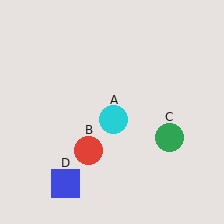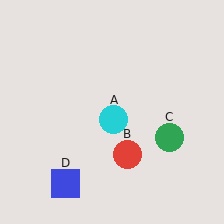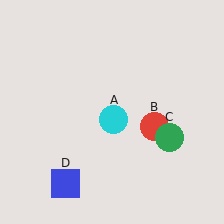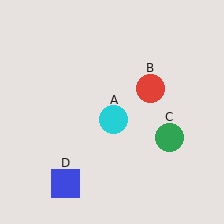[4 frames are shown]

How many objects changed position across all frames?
1 object changed position: red circle (object B).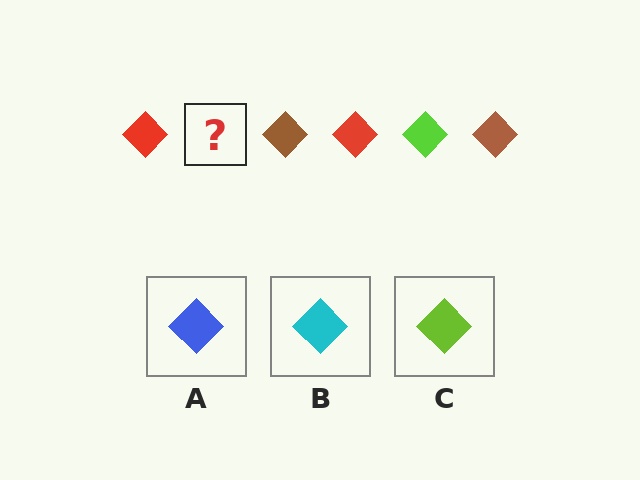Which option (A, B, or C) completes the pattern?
C.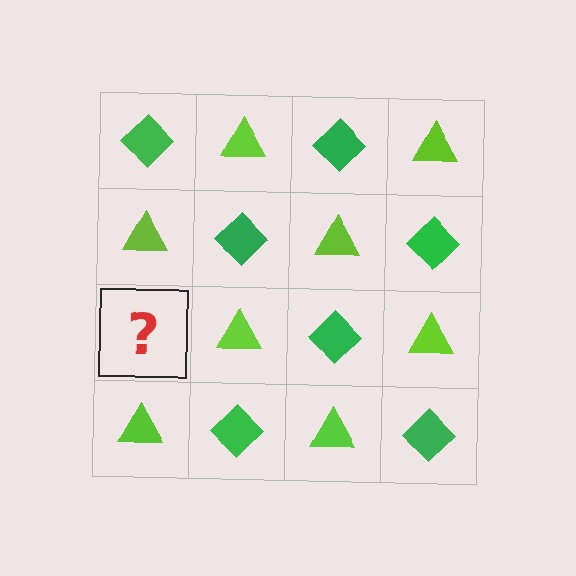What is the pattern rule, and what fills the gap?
The rule is that it alternates green diamond and lime triangle in a checkerboard pattern. The gap should be filled with a green diamond.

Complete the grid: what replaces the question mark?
The question mark should be replaced with a green diamond.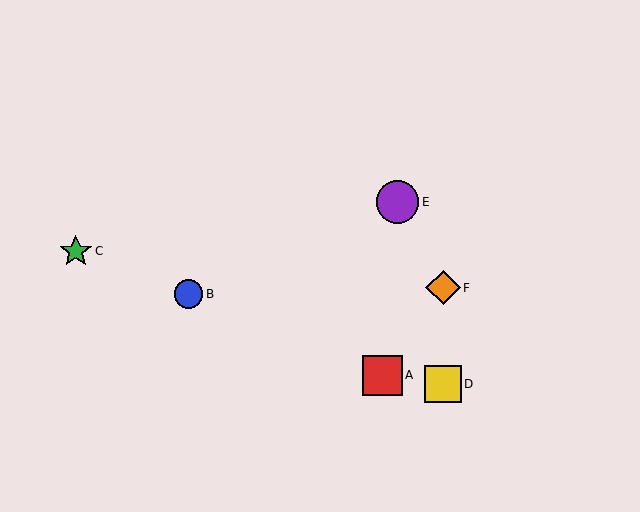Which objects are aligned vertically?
Objects D, F are aligned vertically.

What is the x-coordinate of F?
Object F is at x≈443.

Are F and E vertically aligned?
No, F is at x≈443 and E is at x≈397.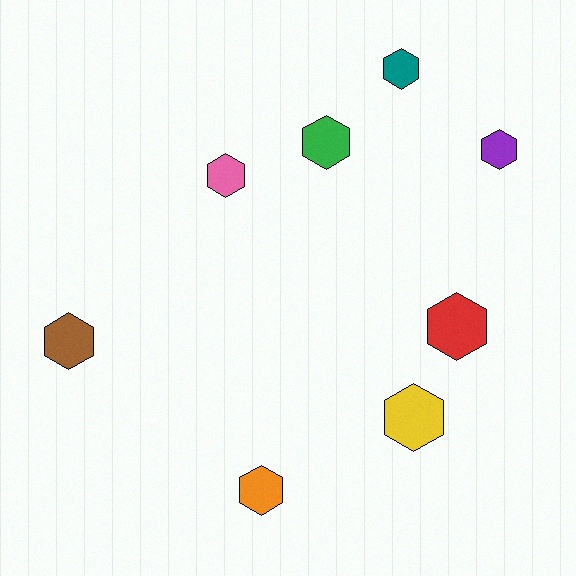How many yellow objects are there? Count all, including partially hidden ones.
There is 1 yellow object.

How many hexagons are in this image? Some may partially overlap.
There are 8 hexagons.